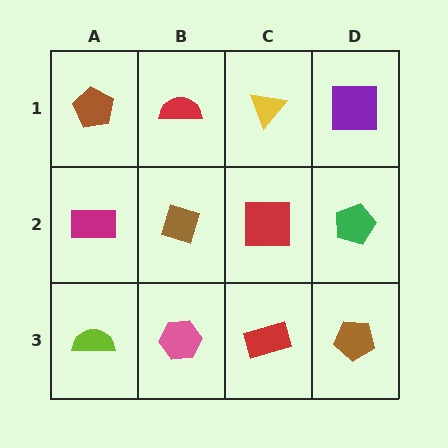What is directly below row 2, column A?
A lime semicircle.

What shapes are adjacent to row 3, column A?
A magenta rectangle (row 2, column A), a pink hexagon (row 3, column B).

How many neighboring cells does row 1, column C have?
3.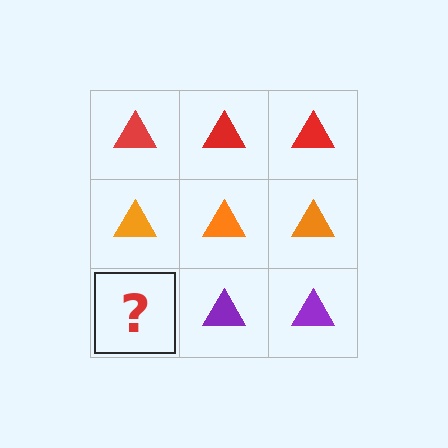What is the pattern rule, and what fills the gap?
The rule is that each row has a consistent color. The gap should be filled with a purple triangle.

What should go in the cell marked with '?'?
The missing cell should contain a purple triangle.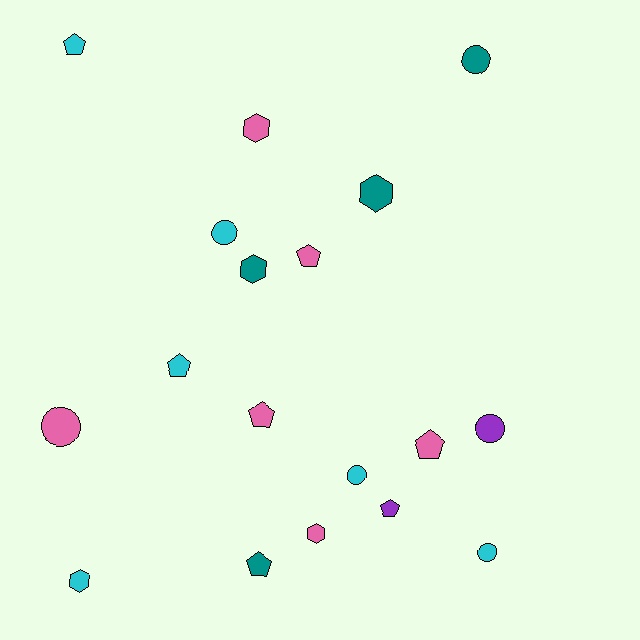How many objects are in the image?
There are 18 objects.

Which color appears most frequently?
Pink, with 6 objects.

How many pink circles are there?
There is 1 pink circle.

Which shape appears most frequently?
Pentagon, with 7 objects.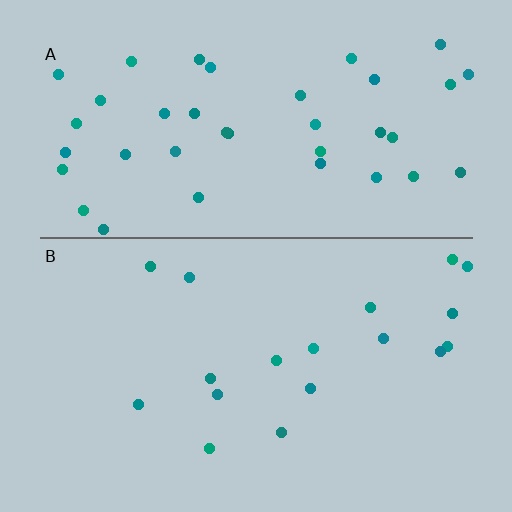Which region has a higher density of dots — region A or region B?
A (the top).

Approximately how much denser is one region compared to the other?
Approximately 2.2× — region A over region B.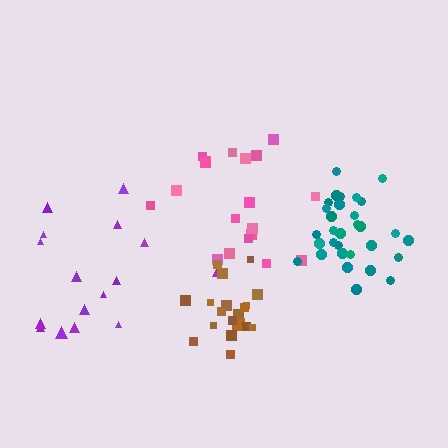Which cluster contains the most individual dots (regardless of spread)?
Teal (31).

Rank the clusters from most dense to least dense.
brown, teal, pink, purple.